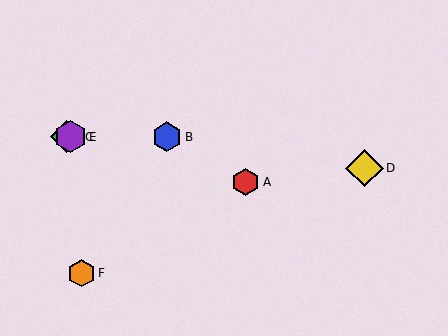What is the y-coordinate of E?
Object E is at y≈137.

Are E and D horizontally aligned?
No, E is at y≈137 and D is at y≈168.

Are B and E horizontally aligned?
Yes, both are at y≈137.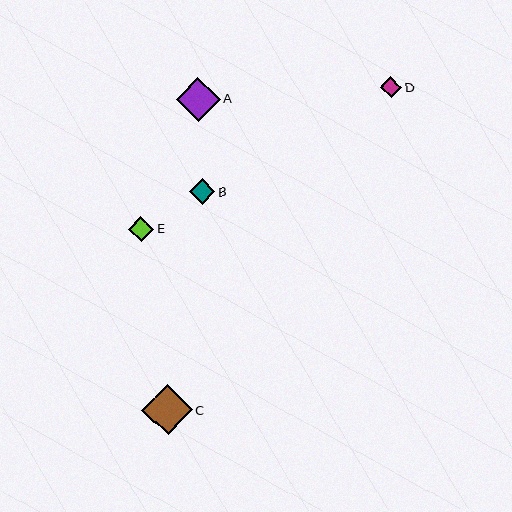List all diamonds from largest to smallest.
From largest to smallest: C, A, B, E, D.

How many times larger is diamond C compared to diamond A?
Diamond C is approximately 1.1 times the size of diamond A.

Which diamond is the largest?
Diamond C is the largest with a size of approximately 51 pixels.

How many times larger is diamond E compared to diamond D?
Diamond E is approximately 1.2 times the size of diamond D.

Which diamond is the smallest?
Diamond D is the smallest with a size of approximately 21 pixels.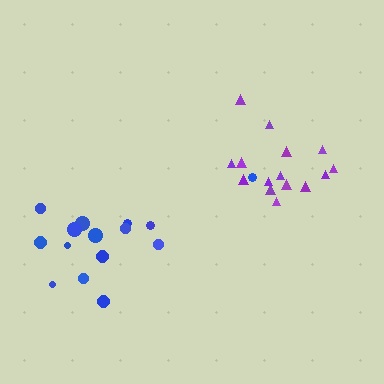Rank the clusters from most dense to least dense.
purple, blue.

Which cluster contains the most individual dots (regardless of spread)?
Blue (15).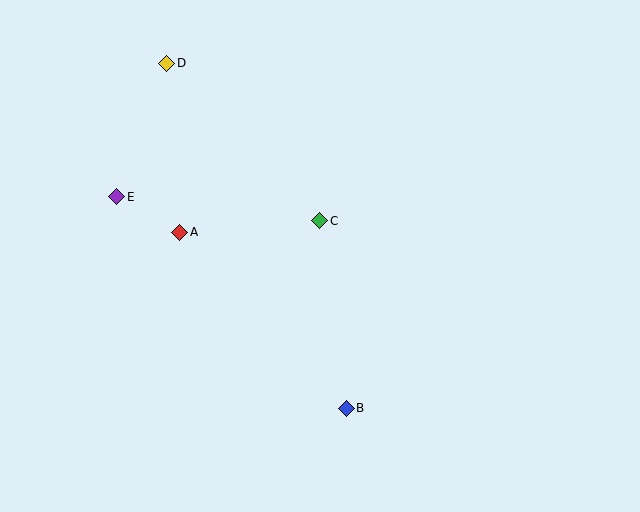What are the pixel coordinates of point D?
Point D is at (167, 63).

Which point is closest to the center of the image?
Point C at (320, 221) is closest to the center.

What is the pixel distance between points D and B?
The distance between D and B is 389 pixels.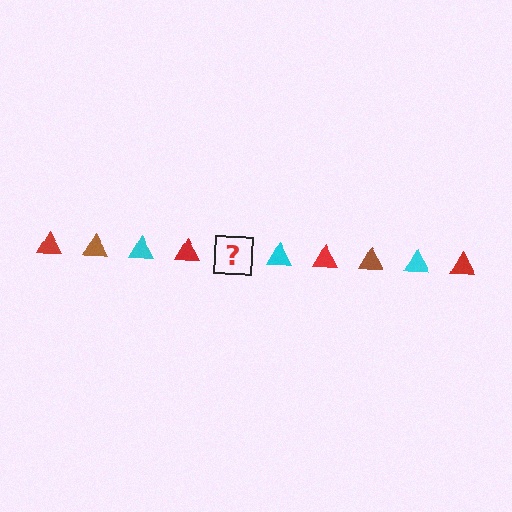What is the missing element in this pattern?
The missing element is a brown triangle.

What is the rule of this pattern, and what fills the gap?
The rule is that the pattern cycles through red, brown, cyan triangles. The gap should be filled with a brown triangle.